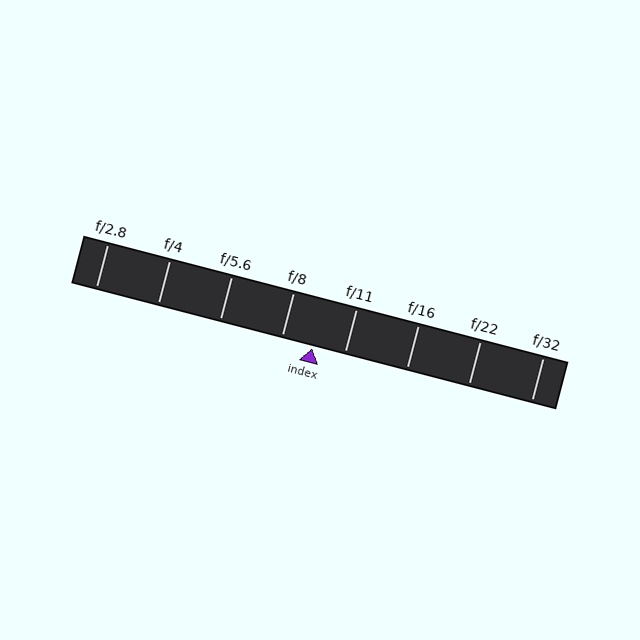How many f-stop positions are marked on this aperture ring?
There are 8 f-stop positions marked.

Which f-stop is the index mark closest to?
The index mark is closest to f/8.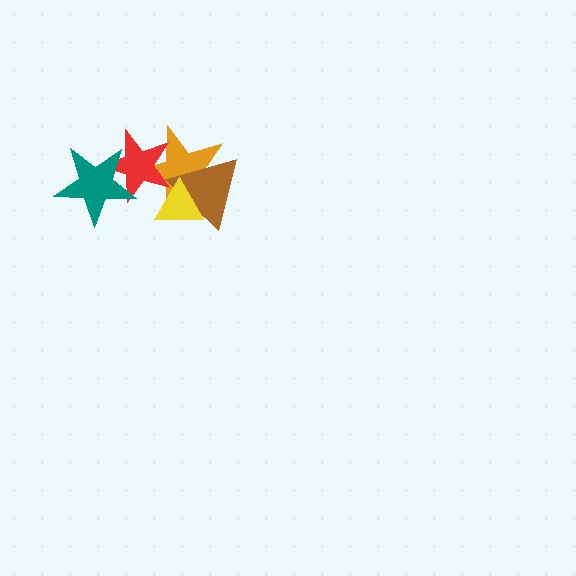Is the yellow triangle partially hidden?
Yes, it is partially covered by another shape.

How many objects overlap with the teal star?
1 object overlaps with the teal star.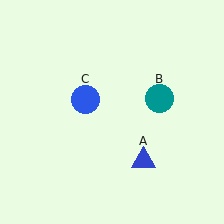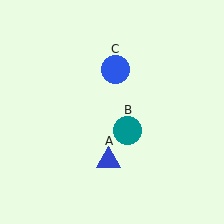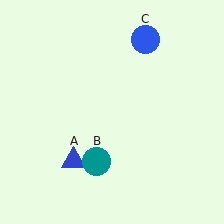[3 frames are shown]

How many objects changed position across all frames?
3 objects changed position: blue triangle (object A), teal circle (object B), blue circle (object C).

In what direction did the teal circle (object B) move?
The teal circle (object B) moved down and to the left.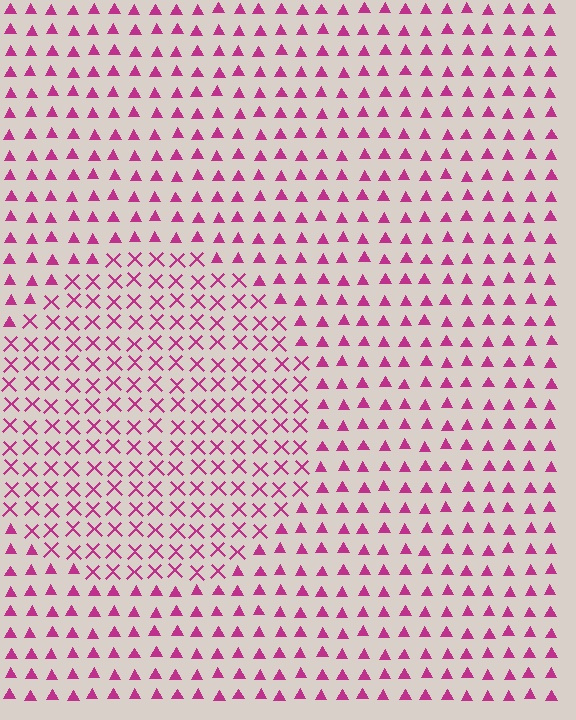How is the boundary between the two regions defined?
The boundary is defined by a change in element shape: X marks inside vs. triangles outside. All elements share the same color and spacing.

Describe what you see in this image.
The image is filled with small magenta elements arranged in a uniform grid. A circle-shaped region contains X marks, while the surrounding area contains triangles. The boundary is defined purely by the change in element shape.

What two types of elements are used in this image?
The image uses X marks inside the circle region and triangles outside it.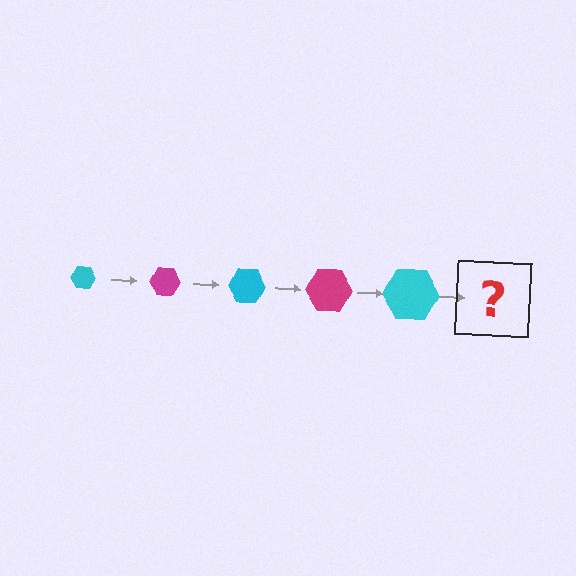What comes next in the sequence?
The next element should be a magenta hexagon, larger than the previous one.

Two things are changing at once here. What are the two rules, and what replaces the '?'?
The two rules are that the hexagon grows larger each step and the color cycles through cyan and magenta. The '?' should be a magenta hexagon, larger than the previous one.